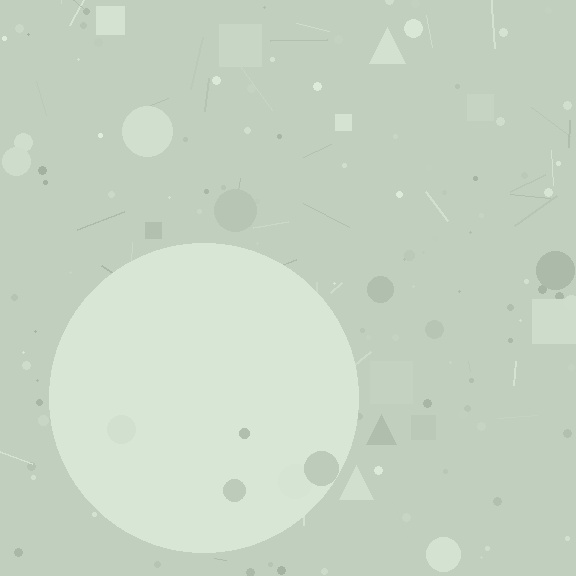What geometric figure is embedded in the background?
A circle is embedded in the background.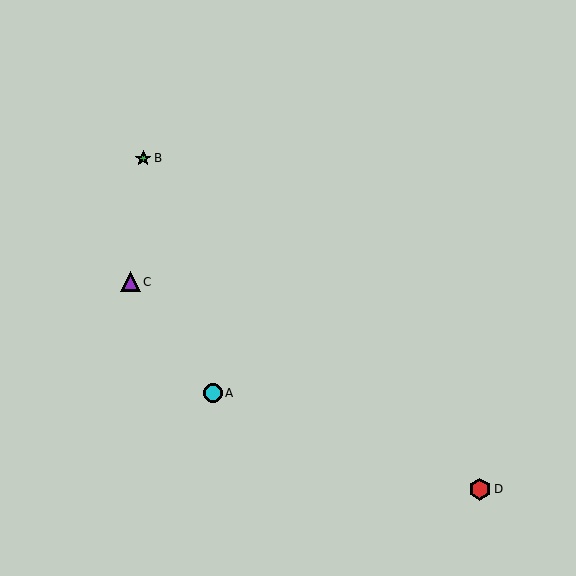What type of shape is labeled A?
Shape A is a cyan circle.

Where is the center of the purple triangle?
The center of the purple triangle is at (131, 282).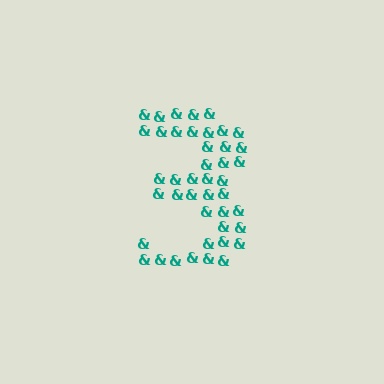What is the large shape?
The large shape is the digit 3.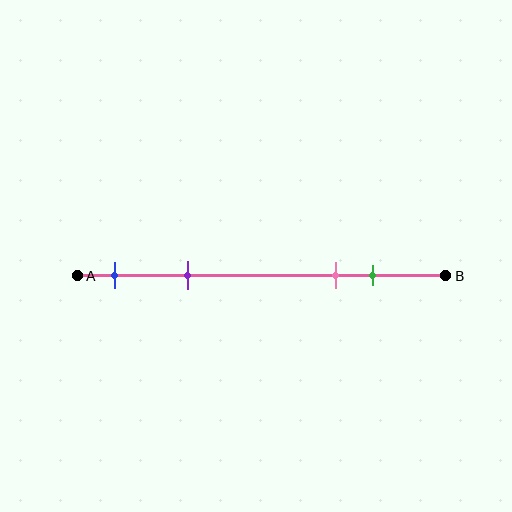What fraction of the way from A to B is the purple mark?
The purple mark is approximately 30% (0.3) of the way from A to B.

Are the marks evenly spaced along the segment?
No, the marks are not evenly spaced.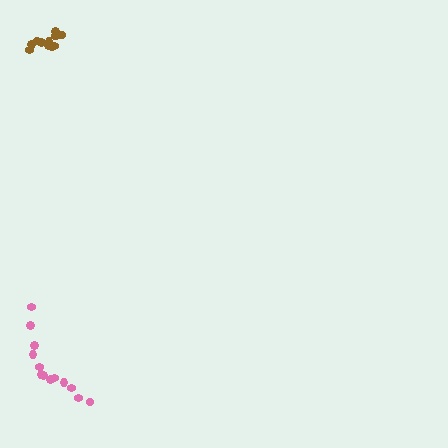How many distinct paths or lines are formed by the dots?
There are 2 distinct paths.